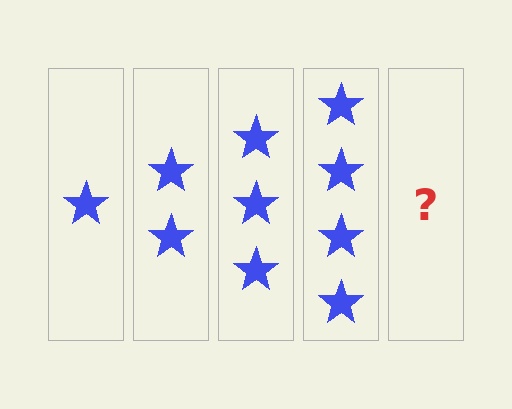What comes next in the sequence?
The next element should be 5 stars.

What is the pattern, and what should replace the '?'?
The pattern is that each step adds one more star. The '?' should be 5 stars.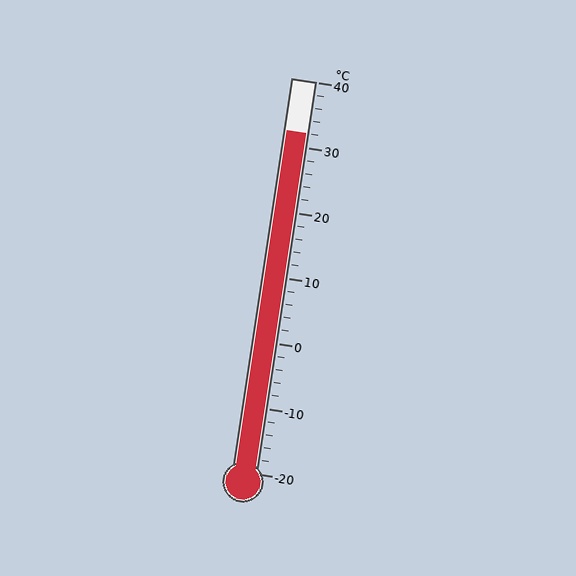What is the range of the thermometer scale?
The thermometer scale ranges from -20°C to 40°C.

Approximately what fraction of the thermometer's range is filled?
The thermometer is filled to approximately 85% of its range.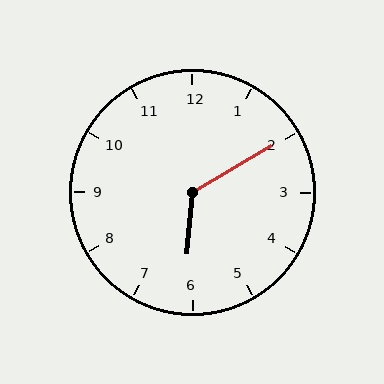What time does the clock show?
6:10.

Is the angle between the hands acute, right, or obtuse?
It is obtuse.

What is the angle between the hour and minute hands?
Approximately 125 degrees.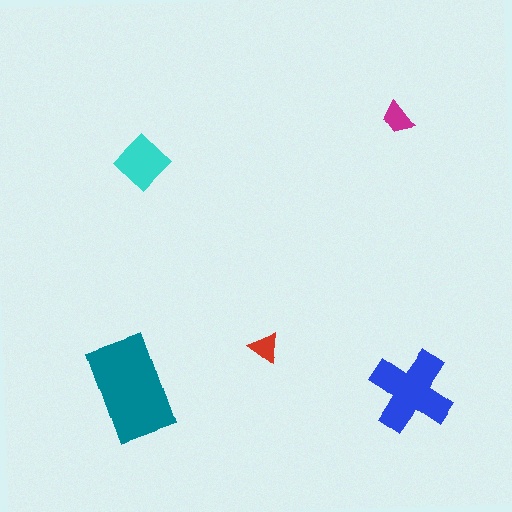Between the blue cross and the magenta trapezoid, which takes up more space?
The blue cross.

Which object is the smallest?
The red triangle.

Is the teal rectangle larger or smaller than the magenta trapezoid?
Larger.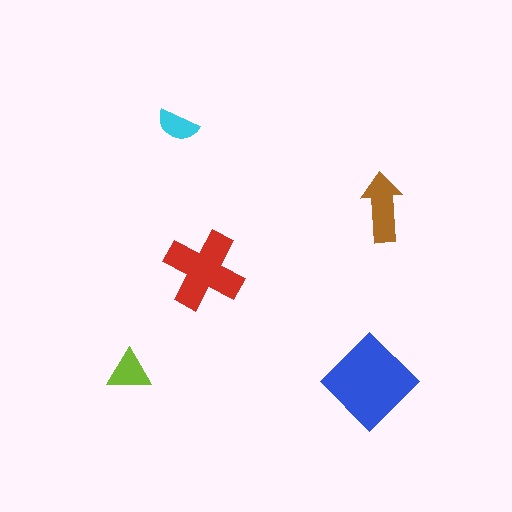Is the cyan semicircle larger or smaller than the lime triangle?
Smaller.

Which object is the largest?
The blue diamond.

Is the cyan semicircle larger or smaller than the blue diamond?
Smaller.